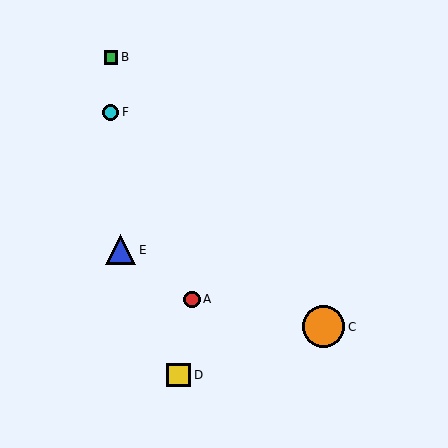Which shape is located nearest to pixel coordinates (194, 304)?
The red circle (labeled A) at (192, 299) is nearest to that location.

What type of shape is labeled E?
Shape E is a blue triangle.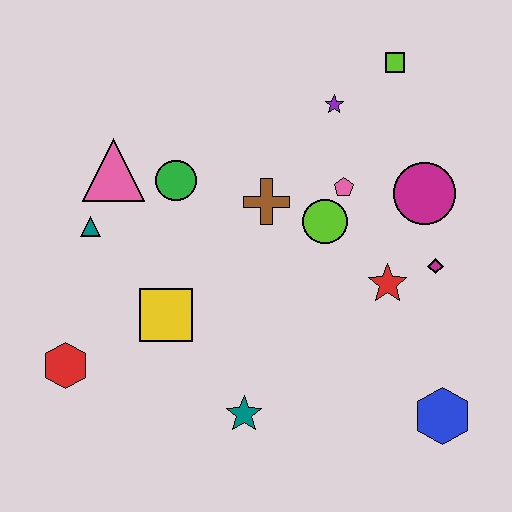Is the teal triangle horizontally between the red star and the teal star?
No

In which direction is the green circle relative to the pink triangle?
The green circle is to the right of the pink triangle.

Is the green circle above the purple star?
No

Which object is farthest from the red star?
The red hexagon is farthest from the red star.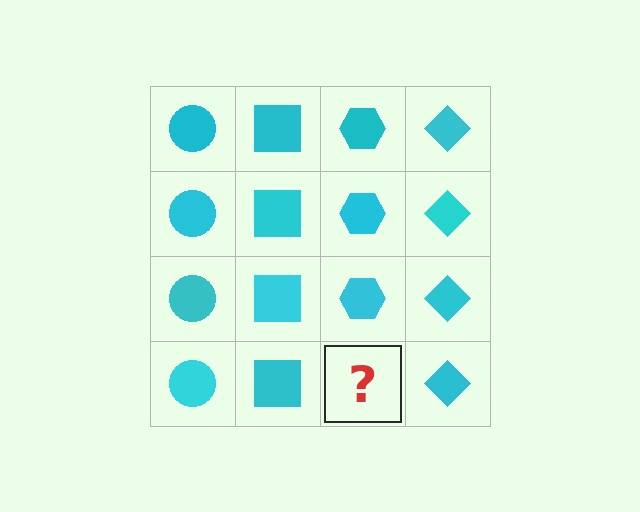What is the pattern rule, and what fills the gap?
The rule is that each column has a consistent shape. The gap should be filled with a cyan hexagon.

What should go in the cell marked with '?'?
The missing cell should contain a cyan hexagon.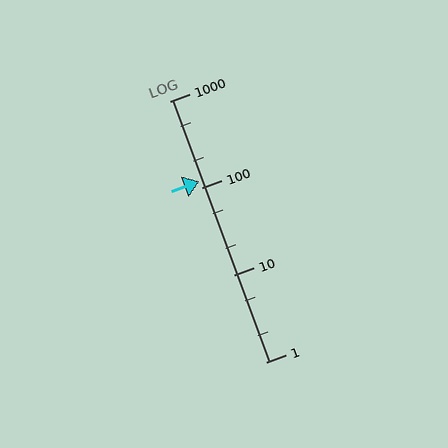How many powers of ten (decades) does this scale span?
The scale spans 3 decades, from 1 to 1000.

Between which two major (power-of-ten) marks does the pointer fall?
The pointer is between 100 and 1000.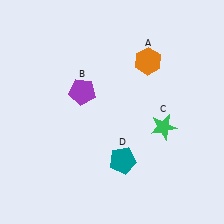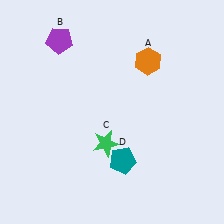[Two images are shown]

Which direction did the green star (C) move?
The green star (C) moved left.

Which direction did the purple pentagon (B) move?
The purple pentagon (B) moved up.